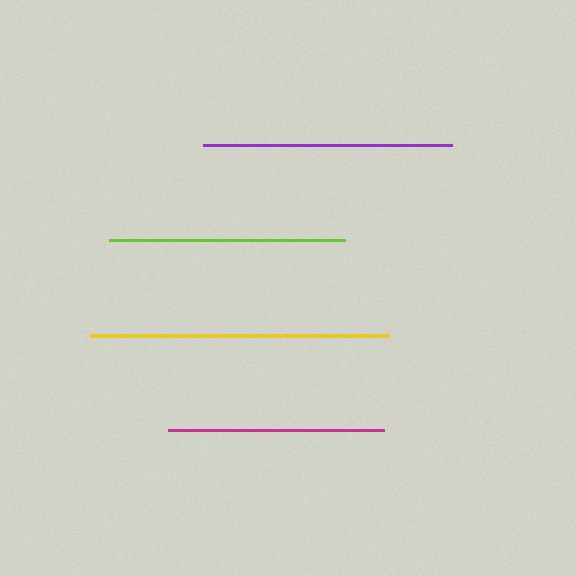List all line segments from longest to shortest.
From longest to shortest: yellow, purple, lime, magenta.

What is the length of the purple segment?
The purple segment is approximately 249 pixels long.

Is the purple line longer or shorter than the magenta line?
The purple line is longer than the magenta line.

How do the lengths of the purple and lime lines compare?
The purple and lime lines are approximately the same length.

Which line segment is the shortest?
The magenta line is the shortest at approximately 216 pixels.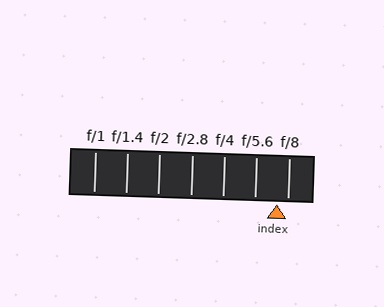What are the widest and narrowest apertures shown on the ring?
The widest aperture shown is f/1 and the narrowest is f/8.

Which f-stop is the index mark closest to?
The index mark is closest to f/8.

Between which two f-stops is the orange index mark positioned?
The index mark is between f/5.6 and f/8.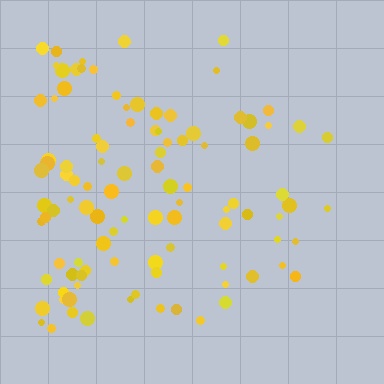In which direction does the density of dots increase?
From right to left, with the left side densest.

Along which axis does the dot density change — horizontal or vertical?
Horizontal.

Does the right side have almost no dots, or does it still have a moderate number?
Still a moderate number, just noticeably fewer than the left.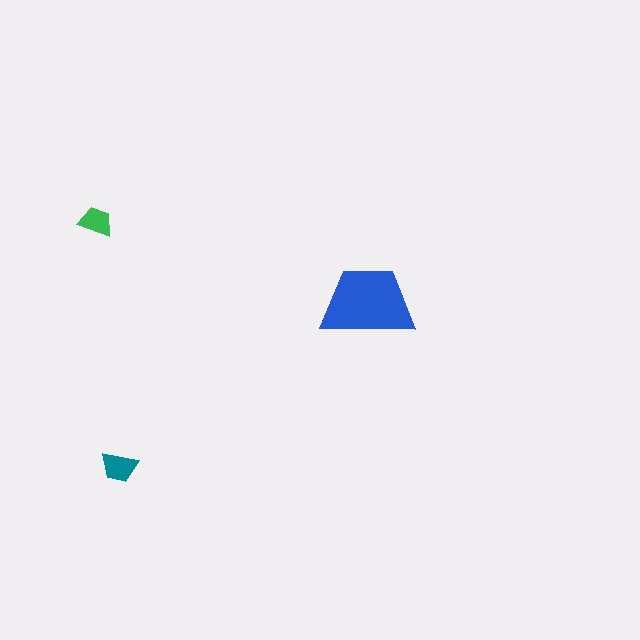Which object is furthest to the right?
The blue trapezoid is rightmost.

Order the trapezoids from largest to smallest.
the blue one, the teal one, the green one.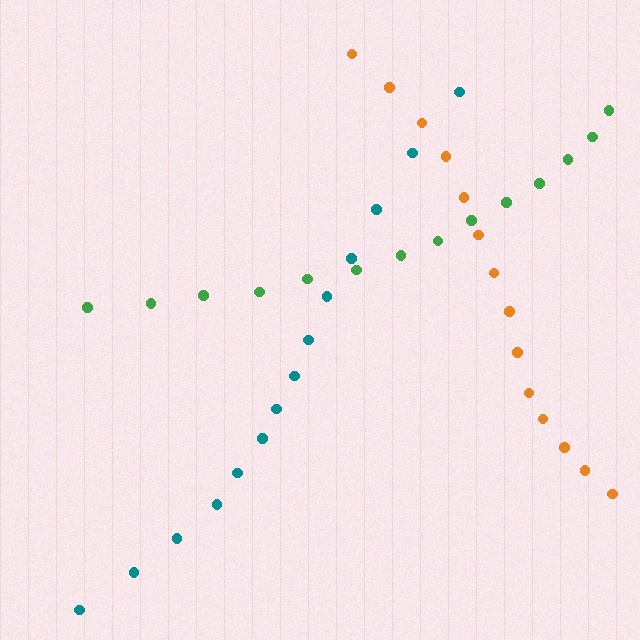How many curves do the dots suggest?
There are 3 distinct paths.